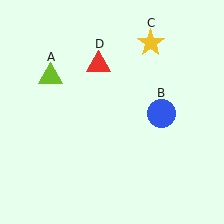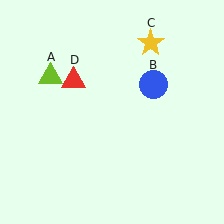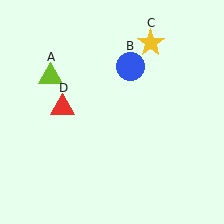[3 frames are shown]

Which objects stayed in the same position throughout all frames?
Lime triangle (object A) and yellow star (object C) remained stationary.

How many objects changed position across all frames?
2 objects changed position: blue circle (object B), red triangle (object D).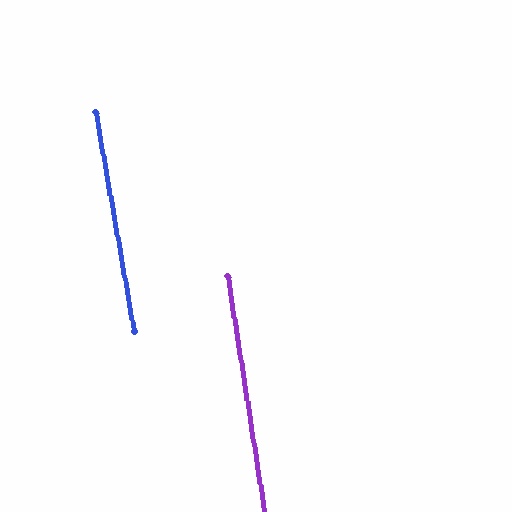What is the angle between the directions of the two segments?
Approximately 1 degree.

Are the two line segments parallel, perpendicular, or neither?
Parallel — their directions differ by only 0.9°.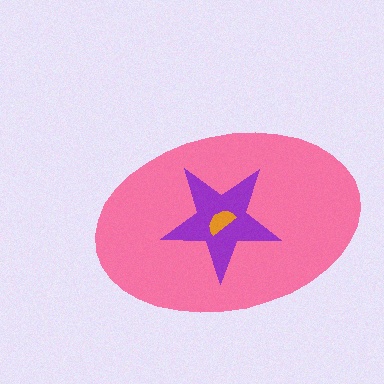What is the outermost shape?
The pink ellipse.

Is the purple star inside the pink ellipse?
Yes.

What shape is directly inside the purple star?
The orange semicircle.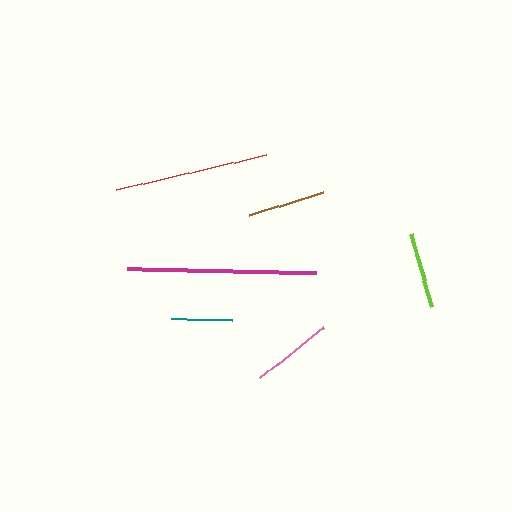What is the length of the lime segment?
The lime segment is approximately 75 pixels long.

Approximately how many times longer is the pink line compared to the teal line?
The pink line is approximately 1.3 times the length of the teal line.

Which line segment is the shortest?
The teal line is the shortest at approximately 61 pixels.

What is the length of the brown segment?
The brown segment is approximately 78 pixels long.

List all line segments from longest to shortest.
From longest to shortest: magenta, red, pink, brown, lime, teal.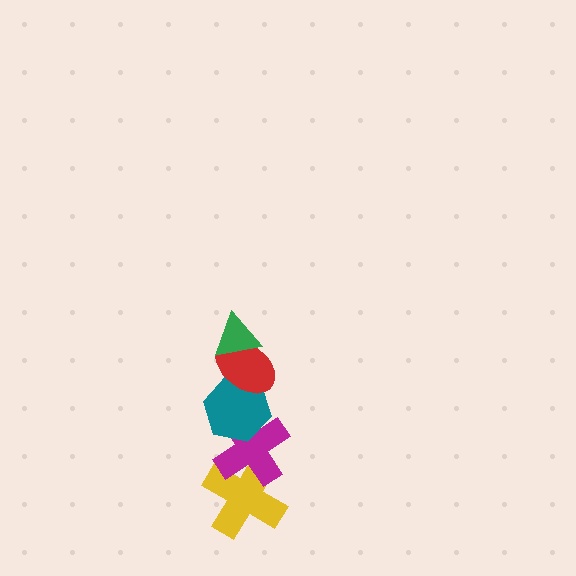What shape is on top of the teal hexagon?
The red ellipse is on top of the teal hexagon.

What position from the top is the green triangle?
The green triangle is 1st from the top.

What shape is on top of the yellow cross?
The magenta cross is on top of the yellow cross.